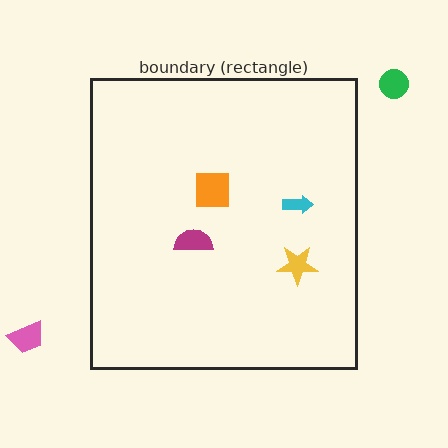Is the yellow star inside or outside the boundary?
Inside.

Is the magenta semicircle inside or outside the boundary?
Inside.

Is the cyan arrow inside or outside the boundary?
Inside.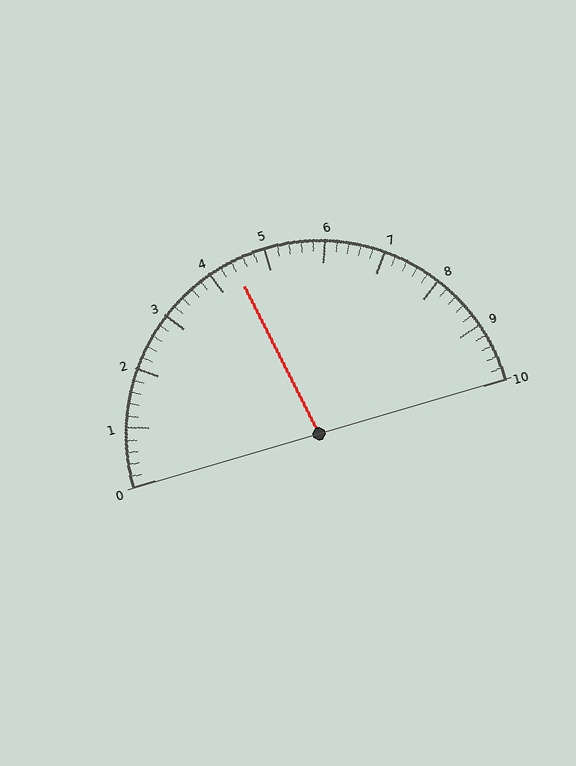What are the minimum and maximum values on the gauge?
The gauge ranges from 0 to 10.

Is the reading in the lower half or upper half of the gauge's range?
The reading is in the lower half of the range (0 to 10).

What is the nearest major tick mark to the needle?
The nearest major tick mark is 4.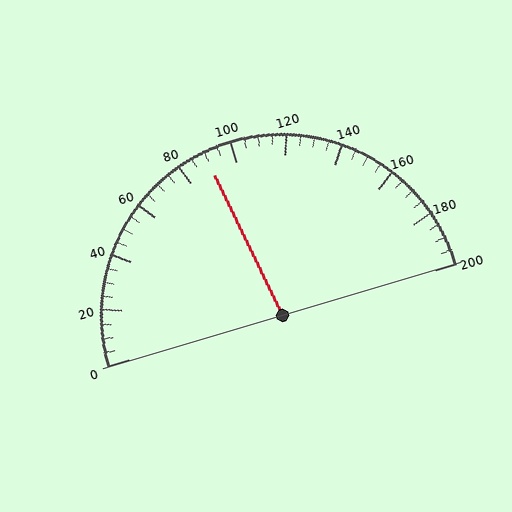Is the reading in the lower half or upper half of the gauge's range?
The reading is in the lower half of the range (0 to 200).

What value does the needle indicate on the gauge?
The needle indicates approximately 90.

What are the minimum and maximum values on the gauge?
The gauge ranges from 0 to 200.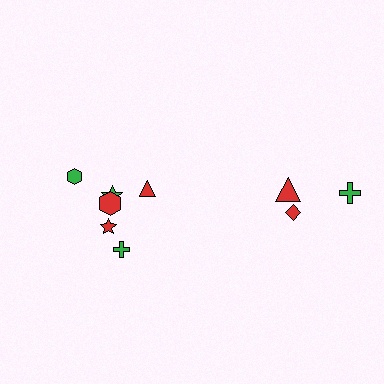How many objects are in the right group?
There are 3 objects.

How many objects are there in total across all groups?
There are 9 objects.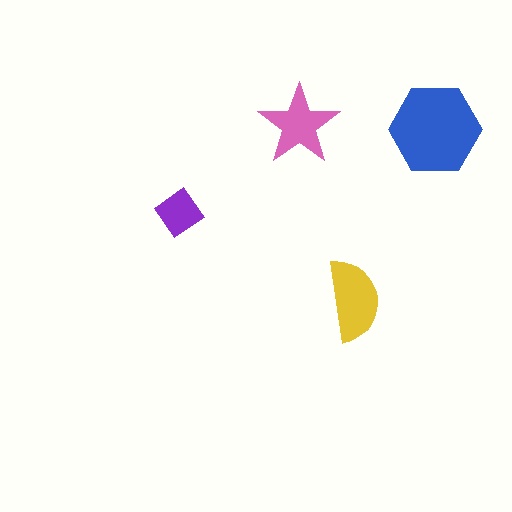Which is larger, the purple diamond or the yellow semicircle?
The yellow semicircle.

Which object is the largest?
The blue hexagon.